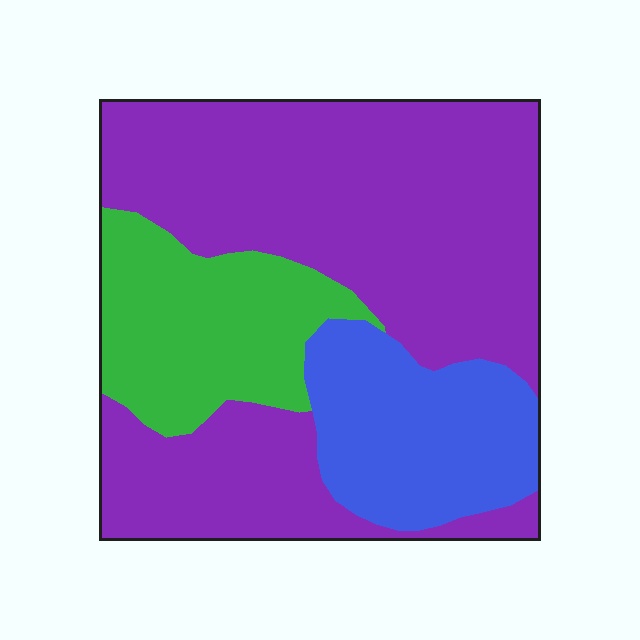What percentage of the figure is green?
Green covers about 20% of the figure.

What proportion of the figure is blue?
Blue takes up about one fifth (1/5) of the figure.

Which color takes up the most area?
Purple, at roughly 60%.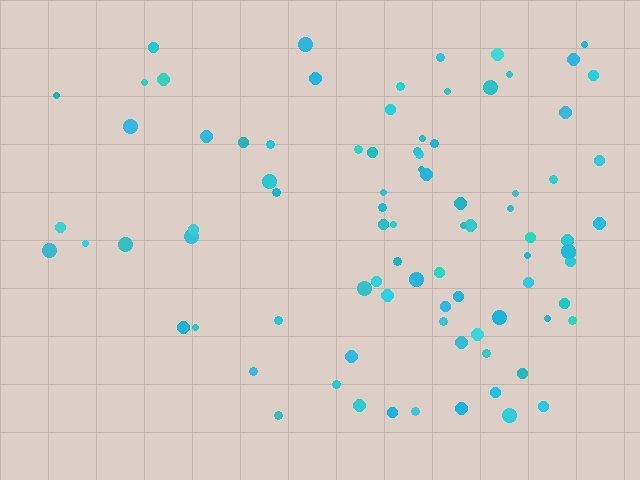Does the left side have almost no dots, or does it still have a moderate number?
Still a moderate number, just noticeably fewer than the right.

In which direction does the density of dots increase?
From left to right, with the right side densest.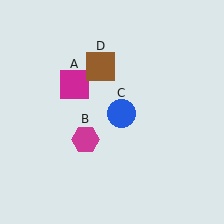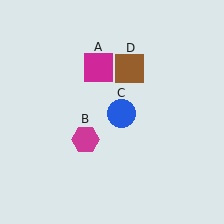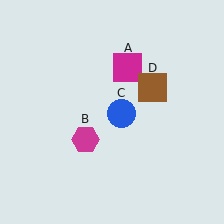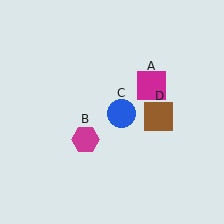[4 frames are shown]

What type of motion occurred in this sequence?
The magenta square (object A), brown square (object D) rotated clockwise around the center of the scene.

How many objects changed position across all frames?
2 objects changed position: magenta square (object A), brown square (object D).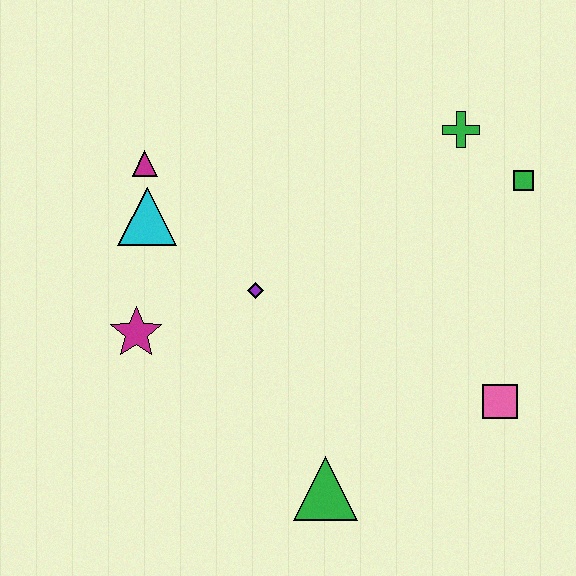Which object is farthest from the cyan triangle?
The pink square is farthest from the cyan triangle.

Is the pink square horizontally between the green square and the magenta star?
Yes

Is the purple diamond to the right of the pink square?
No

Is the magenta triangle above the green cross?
No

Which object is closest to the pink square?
The green triangle is closest to the pink square.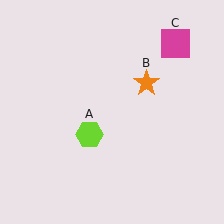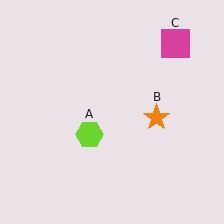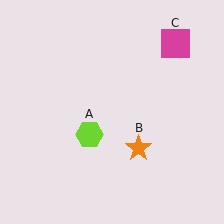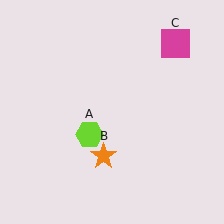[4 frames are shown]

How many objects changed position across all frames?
1 object changed position: orange star (object B).